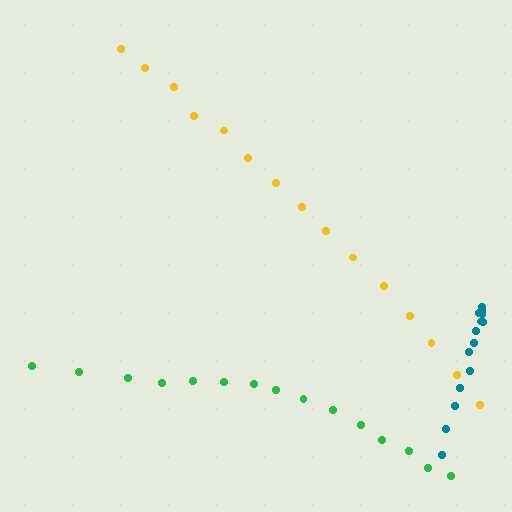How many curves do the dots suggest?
There are 3 distinct paths.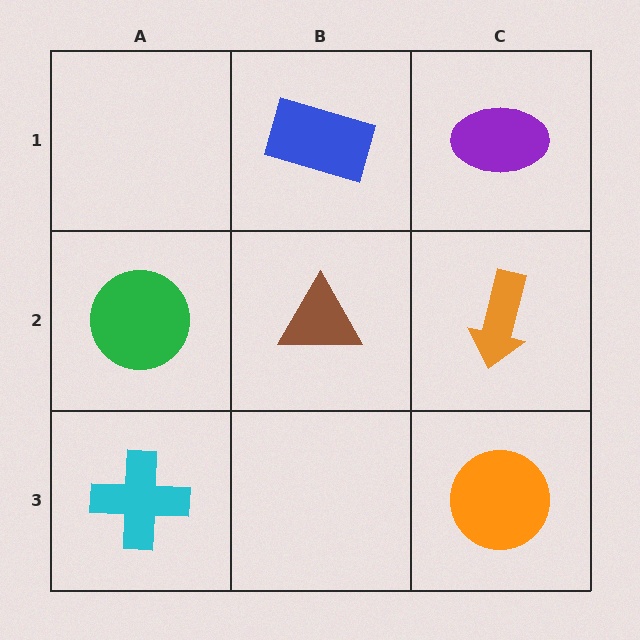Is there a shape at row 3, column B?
No, that cell is empty.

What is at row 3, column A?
A cyan cross.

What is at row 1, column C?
A purple ellipse.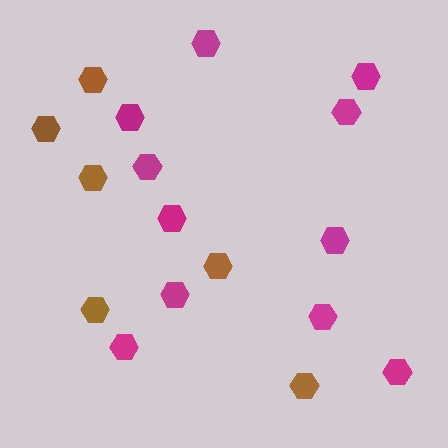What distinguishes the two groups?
There are 2 groups: one group of brown hexagons (6) and one group of magenta hexagons (11).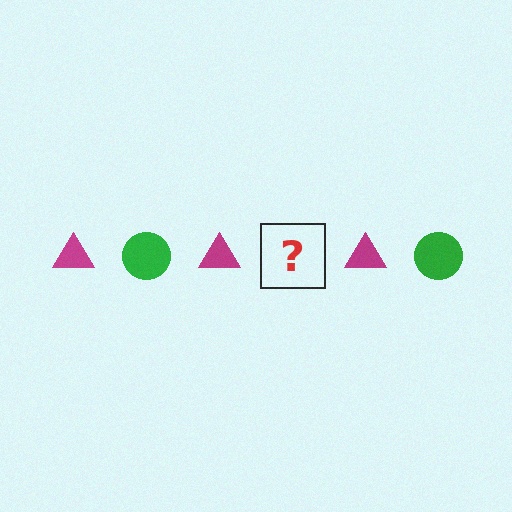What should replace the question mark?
The question mark should be replaced with a green circle.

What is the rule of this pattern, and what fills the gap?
The rule is that the pattern alternates between magenta triangle and green circle. The gap should be filled with a green circle.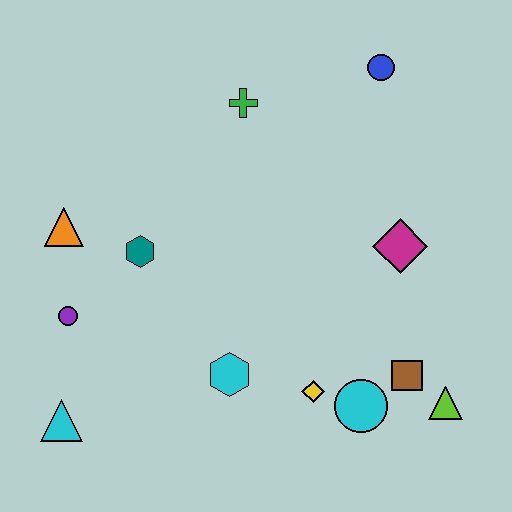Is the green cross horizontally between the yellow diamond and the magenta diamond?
No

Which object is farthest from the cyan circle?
The orange triangle is farthest from the cyan circle.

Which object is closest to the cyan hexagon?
The yellow diamond is closest to the cyan hexagon.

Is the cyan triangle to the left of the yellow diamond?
Yes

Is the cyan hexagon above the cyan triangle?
Yes